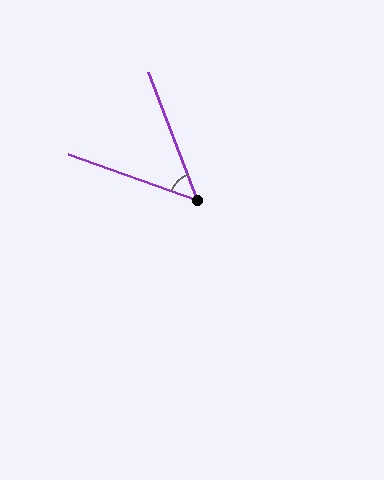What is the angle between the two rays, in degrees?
Approximately 49 degrees.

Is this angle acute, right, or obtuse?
It is acute.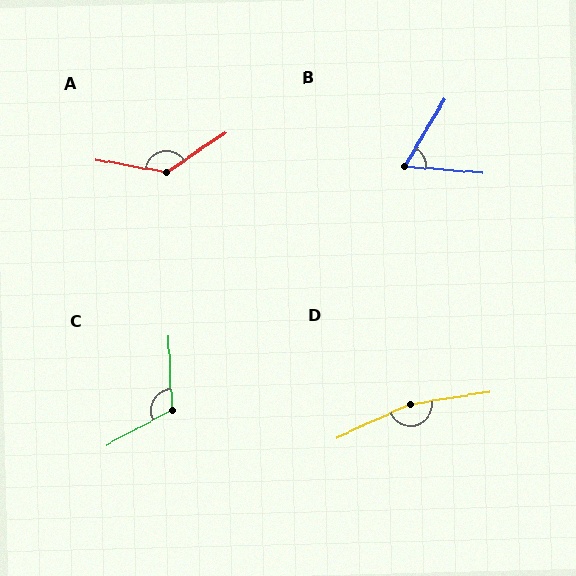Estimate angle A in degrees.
Approximately 136 degrees.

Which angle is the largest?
D, at approximately 164 degrees.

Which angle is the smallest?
B, at approximately 64 degrees.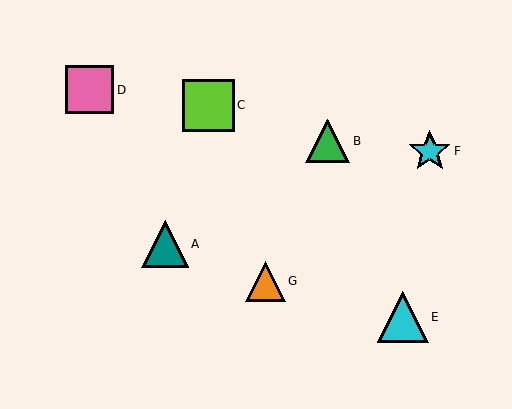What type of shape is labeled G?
Shape G is an orange triangle.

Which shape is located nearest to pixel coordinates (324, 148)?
The green triangle (labeled B) at (328, 141) is nearest to that location.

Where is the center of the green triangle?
The center of the green triangle is at (328, 141).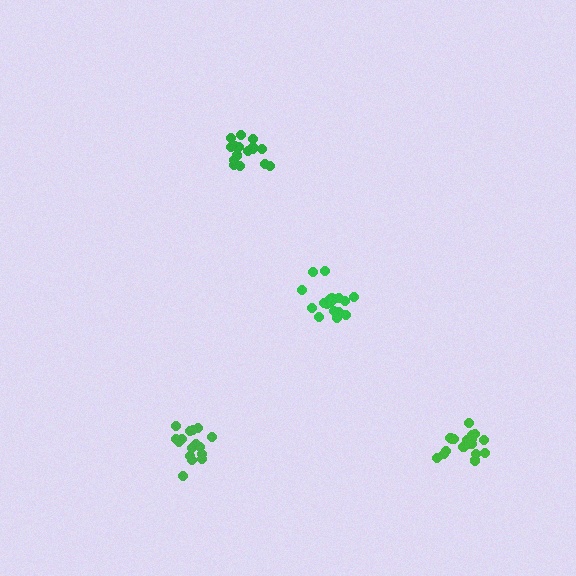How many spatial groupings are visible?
There are 4 spatial groupings.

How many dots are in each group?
Group 1: 19 dots, Group 2: 21 dots, Group 3: 16 dots, Group 4: 16 dots (72 total).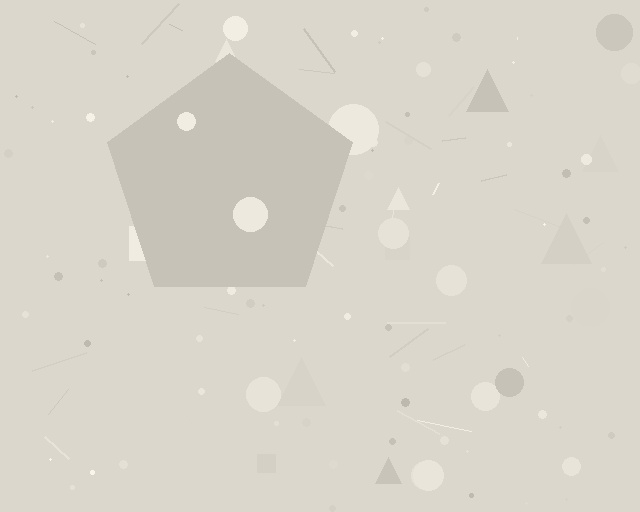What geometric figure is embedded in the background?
A pentagon is embedded in the background.